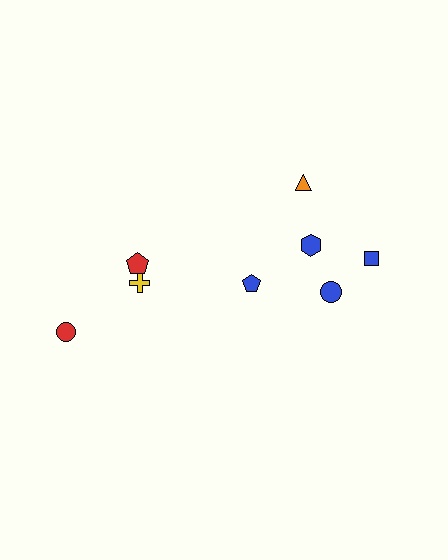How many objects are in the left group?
There are 3 objects.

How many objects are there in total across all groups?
There are 8 objects.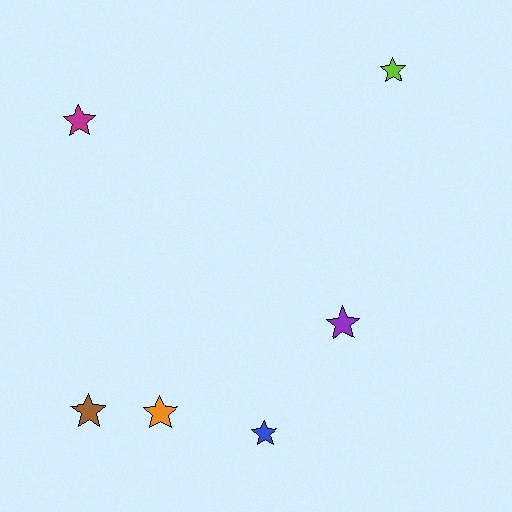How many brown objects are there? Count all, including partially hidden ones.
There is 1 brown object.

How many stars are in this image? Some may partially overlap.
There are 6 stars.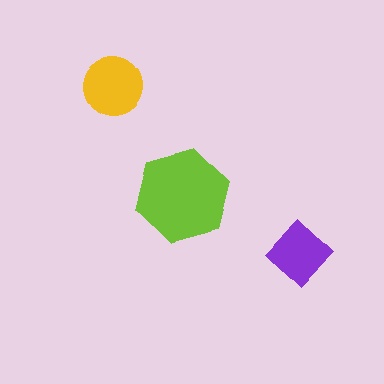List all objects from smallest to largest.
The purple diamond, the yellow circle, the lime hexagon.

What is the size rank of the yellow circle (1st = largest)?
2nd.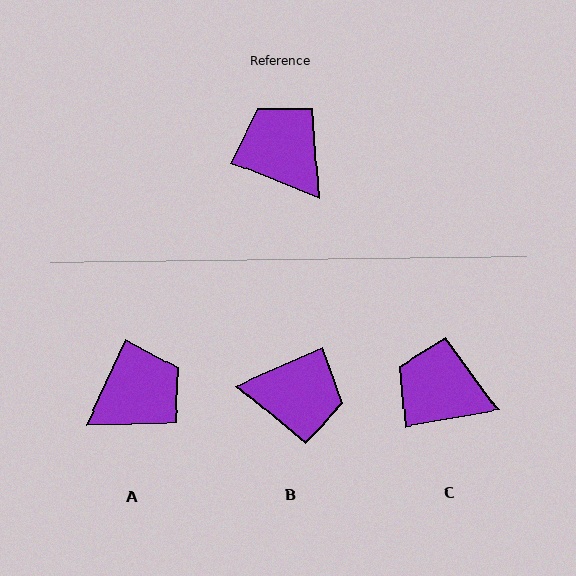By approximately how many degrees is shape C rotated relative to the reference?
Approximately 31 degrees counter-clockwise.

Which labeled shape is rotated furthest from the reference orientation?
B, about 134 degrees away.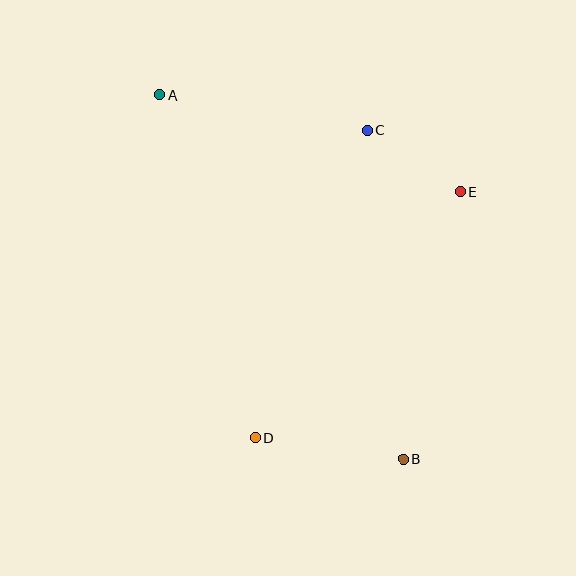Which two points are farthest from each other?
Points A and B are farthest from each other.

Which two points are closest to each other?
Points C and E are closest to each other.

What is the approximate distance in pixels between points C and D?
The distance between C and D is approximately 327 pixels.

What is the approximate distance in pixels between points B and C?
The distance between B and C is approximately 330 pixels.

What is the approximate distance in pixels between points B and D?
The distance between B and D is approximately 149 pixels.